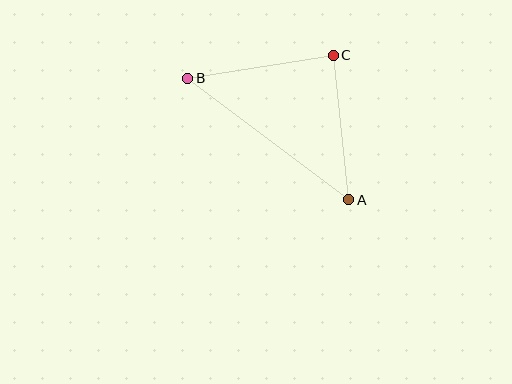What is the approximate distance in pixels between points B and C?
The distance between B and C is approximately 148 pixels.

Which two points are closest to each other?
Points A and C are closest to each other.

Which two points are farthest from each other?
Points A and B are farthest from each other.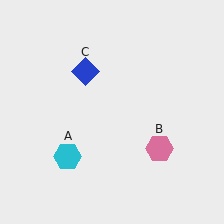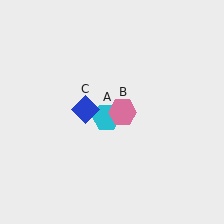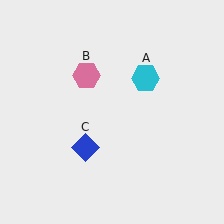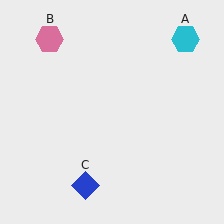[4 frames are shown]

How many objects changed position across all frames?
3 objects changed position: cyan hexagon (object A), pink hexagon (object B), blue diamond (object C).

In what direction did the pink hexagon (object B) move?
The pink hexagon (object B) moved up and to the left.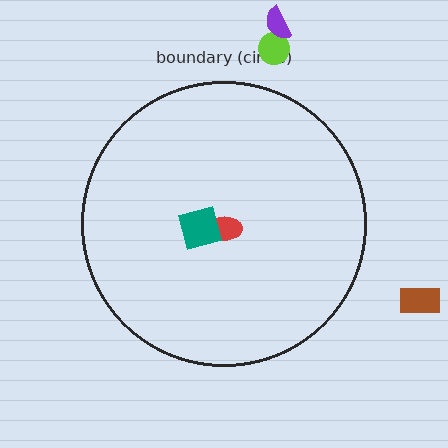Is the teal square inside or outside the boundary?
Inside.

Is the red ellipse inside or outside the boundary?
Inside.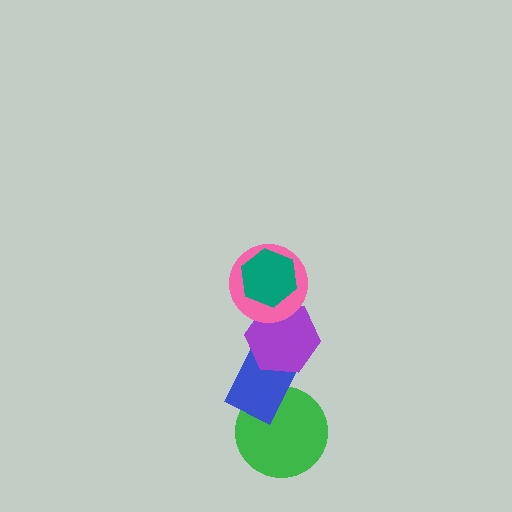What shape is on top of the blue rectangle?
The purple hexagon is on top of the blue rectangle.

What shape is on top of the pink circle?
The teal hexagon is on top of the pink circle.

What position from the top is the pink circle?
The pink circle is 2nd from the top.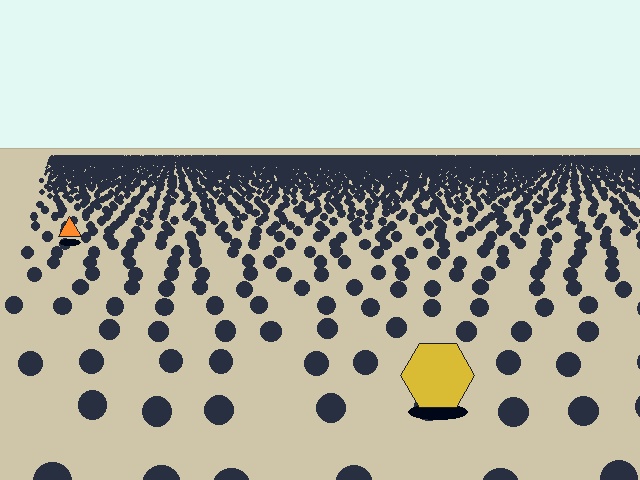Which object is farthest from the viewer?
The orange triangle is farthest from the viewer. It appears smaller and the ground texture around it is denser.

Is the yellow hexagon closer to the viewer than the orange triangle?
Yes. The yellow hexagon is closer — you can tell from the texture gradient: the ground texture is coarser near it.